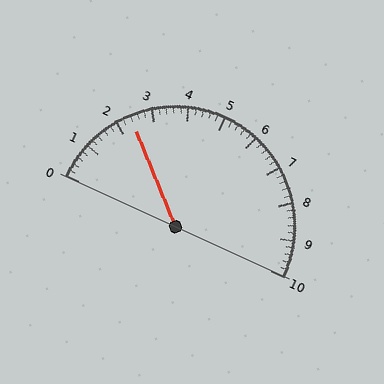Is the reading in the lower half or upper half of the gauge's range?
The reading is in the lower half of the range (0 to 10).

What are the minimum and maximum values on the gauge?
The gauge ranges from 0 to 10.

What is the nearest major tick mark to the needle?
The nearest major tick mark is 2.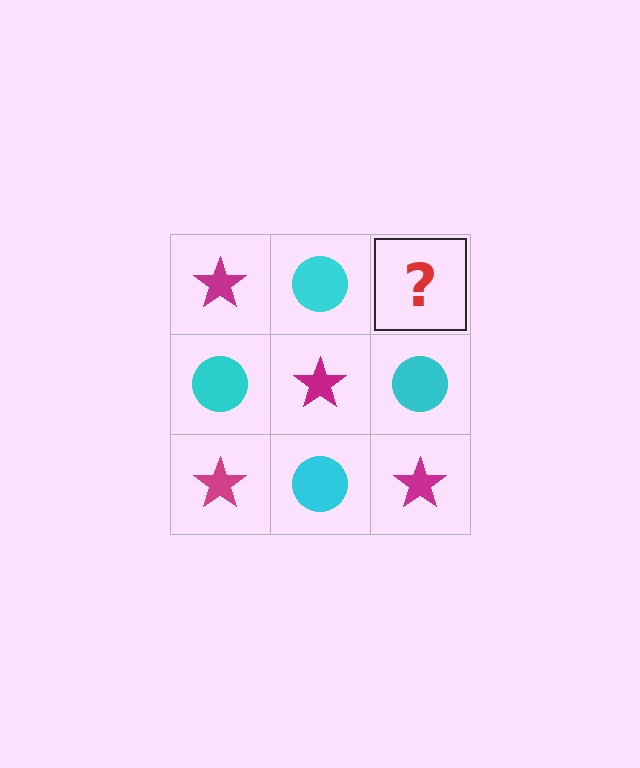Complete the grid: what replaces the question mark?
The question mark should be replaced with a magenta star.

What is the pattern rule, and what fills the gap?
The rule is that it alternates magenta star and cyan circle in a checkerboard pattern. The gap should be filled with a magenta star.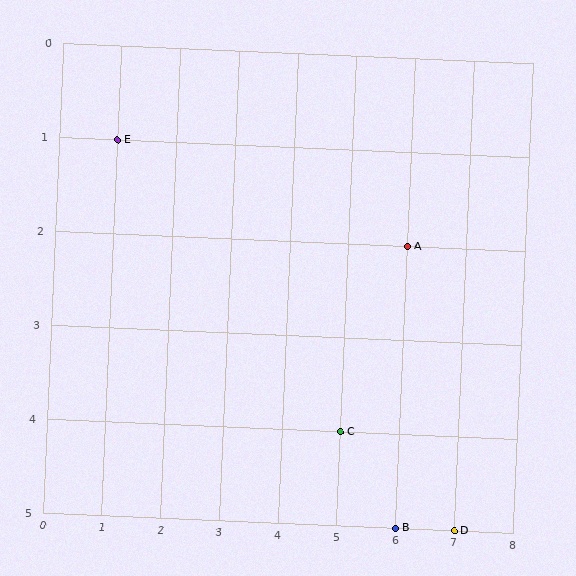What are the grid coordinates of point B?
Point B is at grid coordinates (6, 5).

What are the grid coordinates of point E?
Point E is at grid coordinates (1, 1).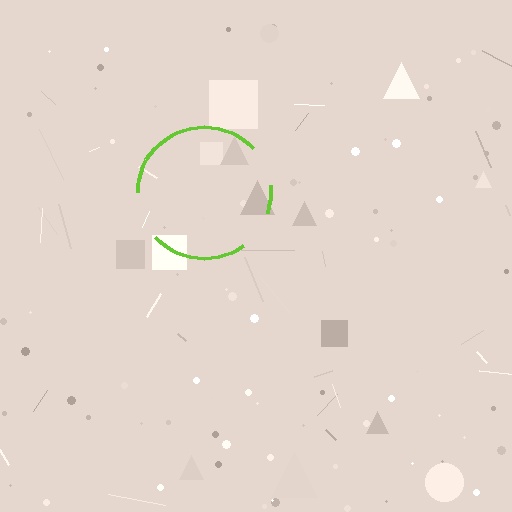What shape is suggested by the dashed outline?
The dashed outline suggests a circle.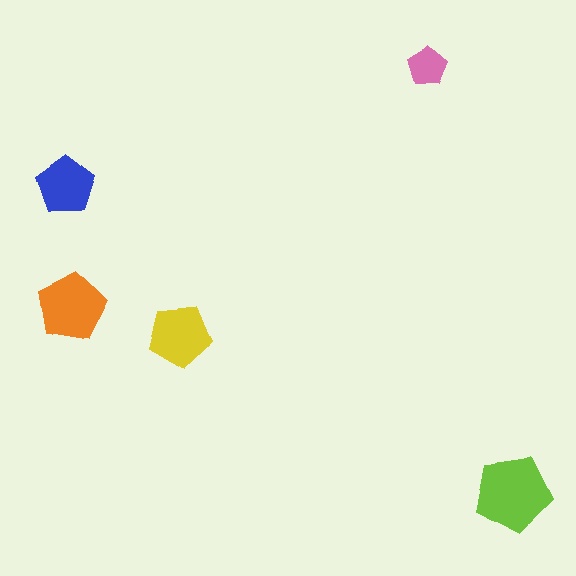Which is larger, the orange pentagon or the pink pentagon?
The orange one.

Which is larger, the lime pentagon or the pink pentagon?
The lime one.